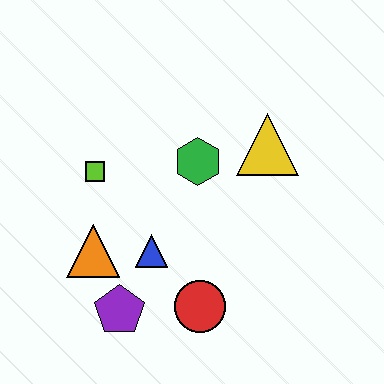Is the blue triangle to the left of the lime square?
No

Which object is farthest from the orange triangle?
The yellow triangle is farthest from the orange triangle.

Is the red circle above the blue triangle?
No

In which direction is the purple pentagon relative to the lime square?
The purple pentagon is below the lime square.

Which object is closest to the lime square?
The orange triangle is closest to the lime square.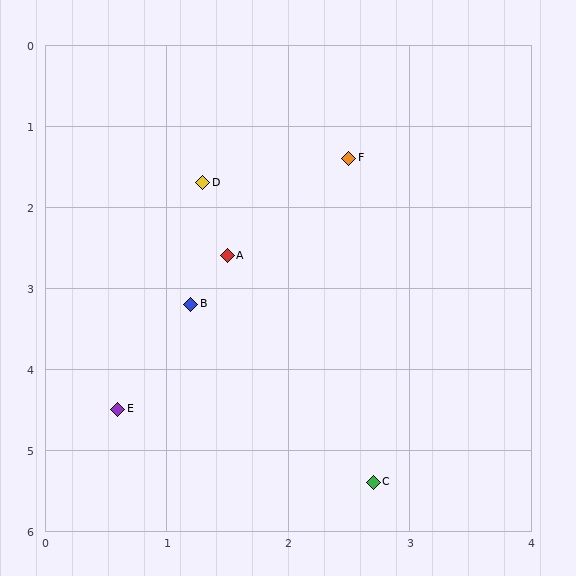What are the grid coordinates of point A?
Point A is at approximately (1.5, 2.6).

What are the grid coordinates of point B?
Point B is at approximately (1.2, 3.2).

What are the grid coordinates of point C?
Point C is at approximately (2.7, 5.4).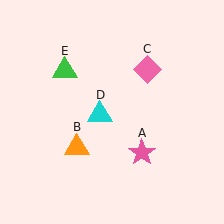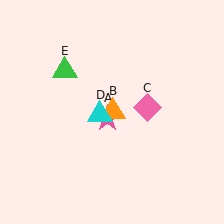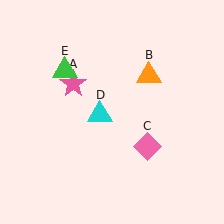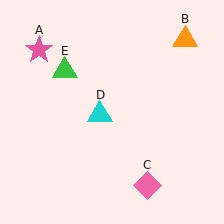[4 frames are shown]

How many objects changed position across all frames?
3 objects changed position: pink star (object A), orange triangle (object B), pink diamond (object C).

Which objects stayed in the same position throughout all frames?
Cyan triangle (object D) and green triangle (object E) remained stationary.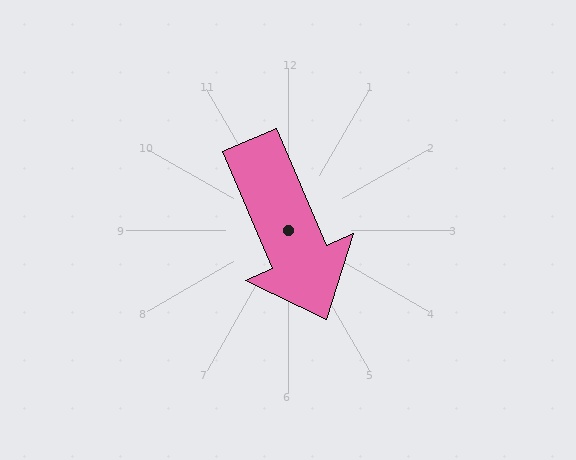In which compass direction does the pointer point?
Southeast.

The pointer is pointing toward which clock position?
Roughly 5 o'clock.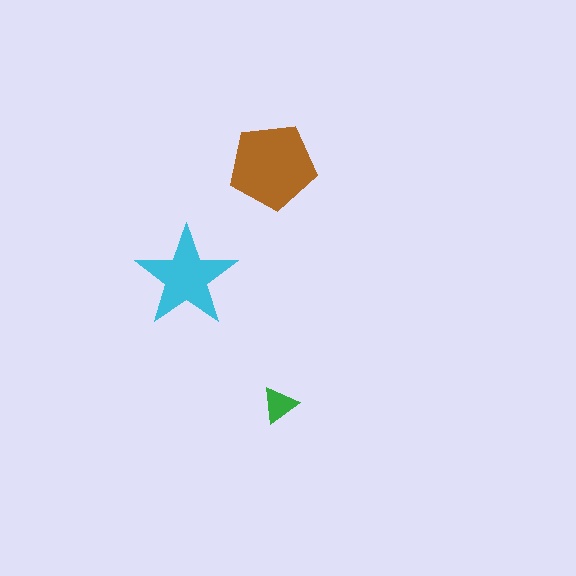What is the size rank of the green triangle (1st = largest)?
3rd.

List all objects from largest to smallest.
The brown pentagon, the cyan star, the green triangle.